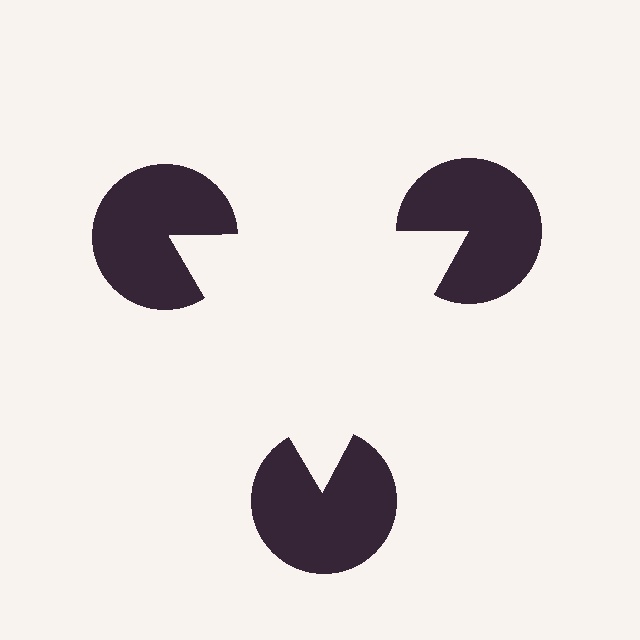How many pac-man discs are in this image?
There are 3 — one at each vertex of the illusory triangle.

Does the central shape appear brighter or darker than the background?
It typically appears slightly brighter than the background, even though no actual brightness change is drawn.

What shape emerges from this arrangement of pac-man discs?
An illusory triangle — its edges are inferred from the aligned wedge cuts in the pac-man discs, not physically drawn.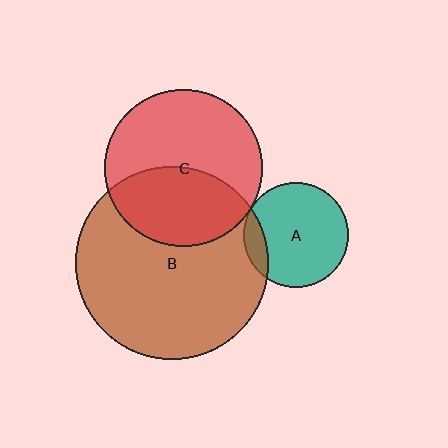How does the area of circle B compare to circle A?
Approximately 3.4 times.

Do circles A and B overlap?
Yes.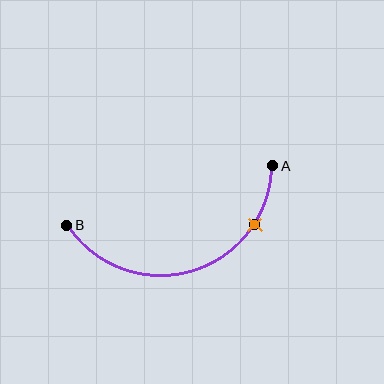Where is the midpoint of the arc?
The arc midpoint is the point on the curve farthest from the straight line joining A and B. It sits below that line.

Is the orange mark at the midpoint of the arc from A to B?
No. The orange mark lies on the arc but is closer to endpoint A. The arc midpoint would be at the point on the curve equidistant along the arc from both A and B.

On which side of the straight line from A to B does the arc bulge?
The arc bulges below the straight line connecting A and B.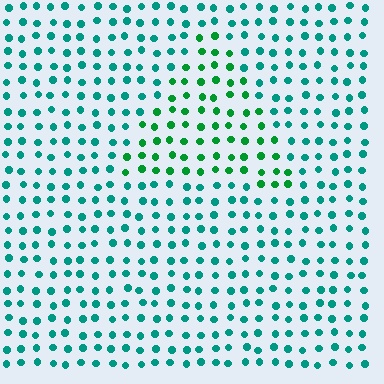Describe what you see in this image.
The image is filled with small teal elements in a uniform arrangement. A triangle-shaped region is visible where the elements are tinted to a slightly different hue, forming a subtle color boundary.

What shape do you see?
I see a triangle.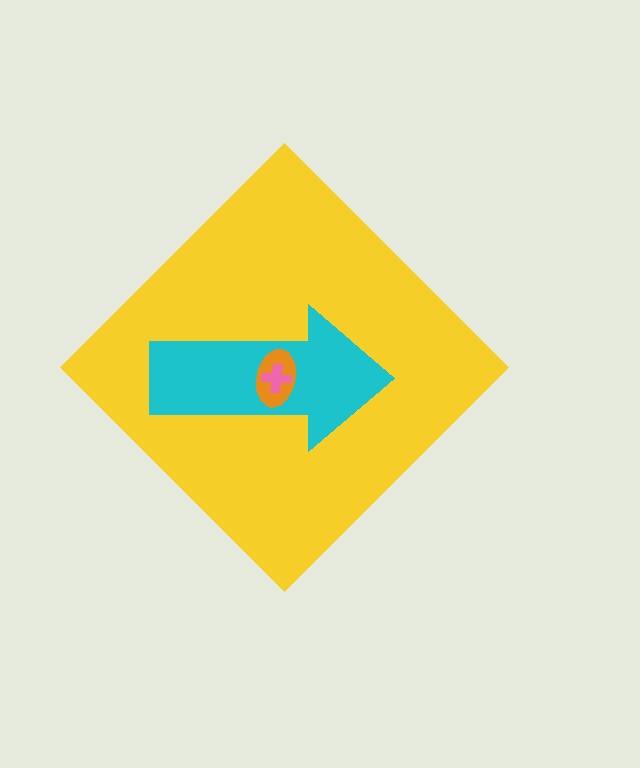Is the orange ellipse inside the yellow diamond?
Yes.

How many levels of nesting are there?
4.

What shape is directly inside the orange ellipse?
The pink cross.